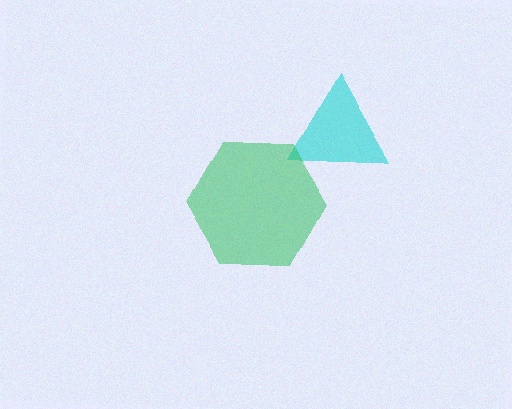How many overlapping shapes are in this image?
There are 2 overlapping shapes in the image.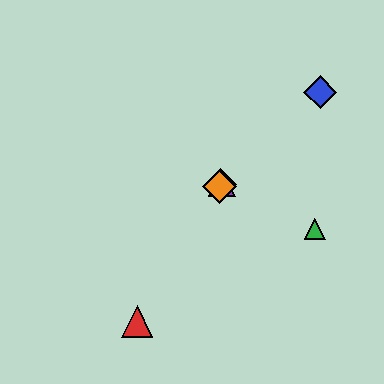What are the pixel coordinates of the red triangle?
The red triangle is at (137, 322).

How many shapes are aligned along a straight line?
4 shapes (the red triangle, the yellow diamond, the purple triangle, the orange diamond) are aligned along a straight line.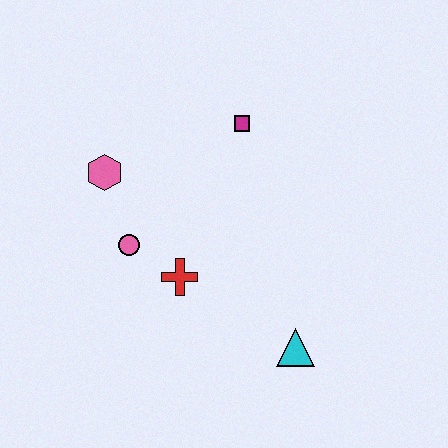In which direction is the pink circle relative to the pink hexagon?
The pink circle is below the pink hexagon.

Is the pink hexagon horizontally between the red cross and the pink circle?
No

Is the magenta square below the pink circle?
No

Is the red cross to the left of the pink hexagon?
No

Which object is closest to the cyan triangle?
The red cross is closest to the cyan triangle.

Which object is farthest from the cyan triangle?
The pink hexagon is farthest from the cyan triangle.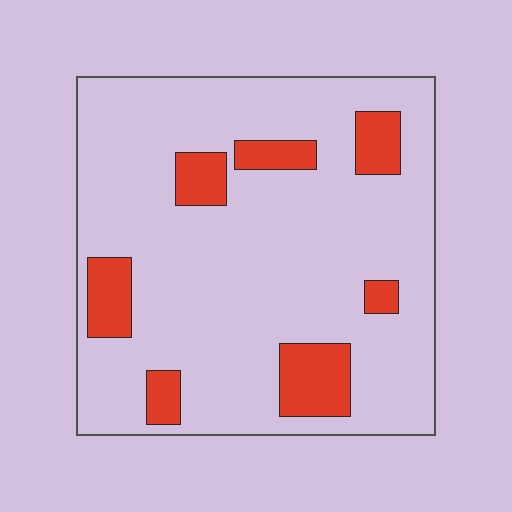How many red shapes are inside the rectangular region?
7.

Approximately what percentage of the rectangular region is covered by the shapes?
Approximately 15%.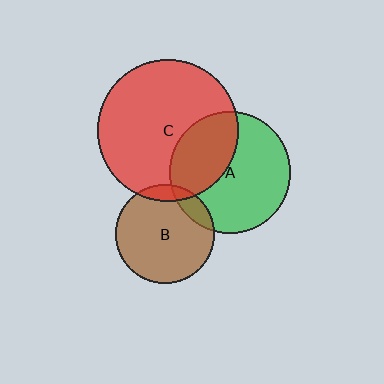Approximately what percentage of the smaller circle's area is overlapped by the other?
Approximately 10%.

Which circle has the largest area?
Circle C (red).